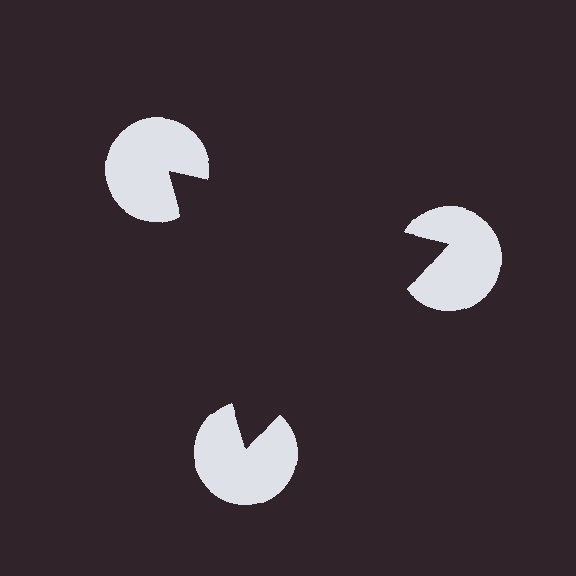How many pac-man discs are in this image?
There are 3 — one at each vertex of the illusory triangle.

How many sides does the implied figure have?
3 sides.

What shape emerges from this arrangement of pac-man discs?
An illusory triangle — its edges are inferred from the aligned wedge cuts in the pac-man discs, not physically drawn.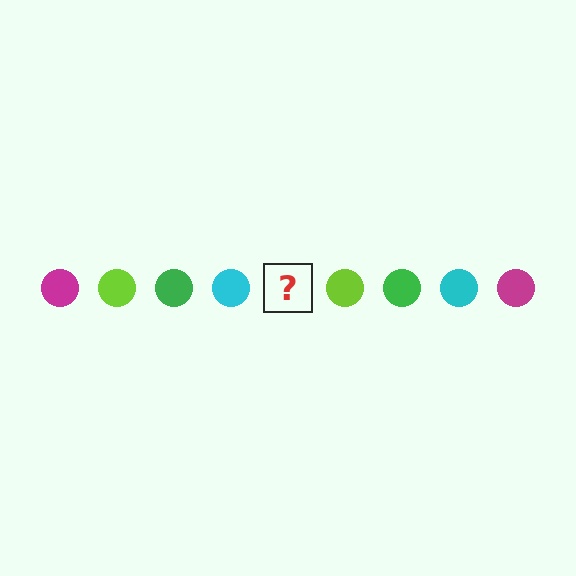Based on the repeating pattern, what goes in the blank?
The blank should be a magenta circle.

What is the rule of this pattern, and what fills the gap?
The rule is that the pattern cycles through magenta, lime, green, cyan circles. The gap should be filled with a magenta circle.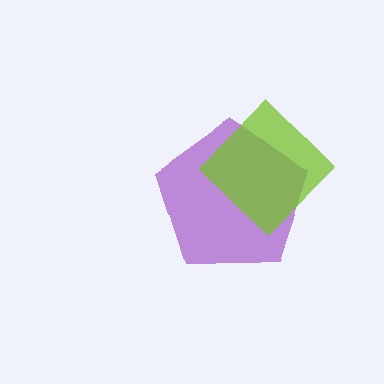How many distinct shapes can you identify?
There are 2 distinct shapes: a purple pentagon, a lime diamond.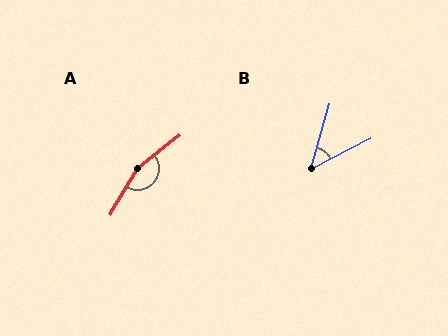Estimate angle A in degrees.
Approximately 159 degrees.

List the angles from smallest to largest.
B (47°), A (159°).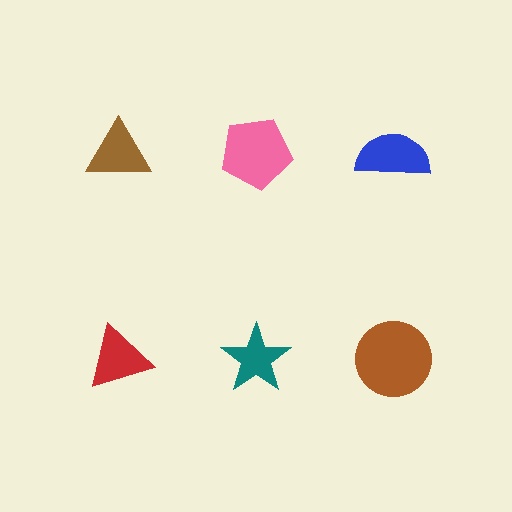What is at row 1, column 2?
A pink pentagon.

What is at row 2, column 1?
A red triangle.